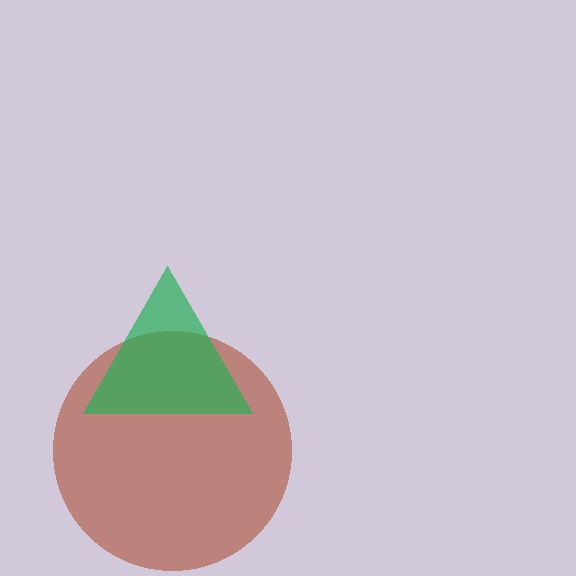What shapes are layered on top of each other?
The layered shapes are: a brown circle, a green triangle.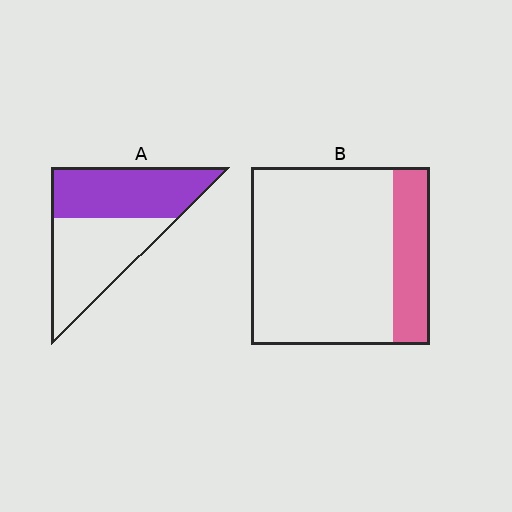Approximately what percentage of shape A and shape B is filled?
A is approximately 50% and B is approximately 20%.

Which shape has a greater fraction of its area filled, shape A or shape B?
Shape A.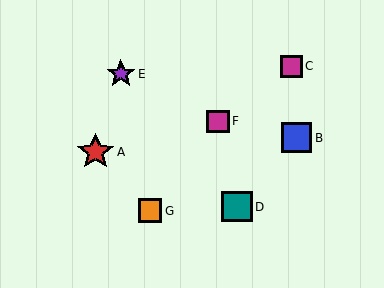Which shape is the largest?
The red star (labeled A) is the largest.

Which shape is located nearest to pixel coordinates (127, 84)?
The purple star (labeled E) at (121, 74) is nearest to that location.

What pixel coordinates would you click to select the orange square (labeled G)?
Click at (150, 211) to select the orange square G.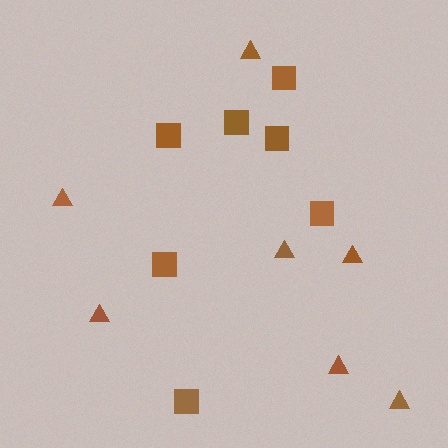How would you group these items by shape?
There are 2 groups: one group of triangles (7) and one group of squares (7).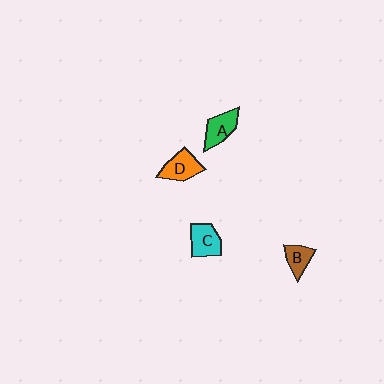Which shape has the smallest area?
Shape B (brown).